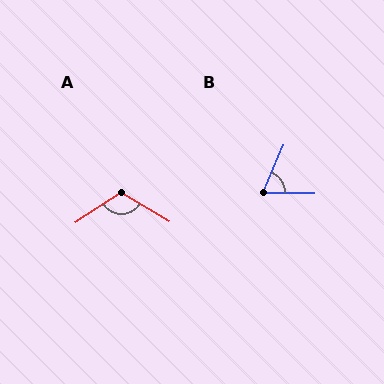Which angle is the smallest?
B, at approximately 66 degrees.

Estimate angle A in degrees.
Approximately 116 degrees.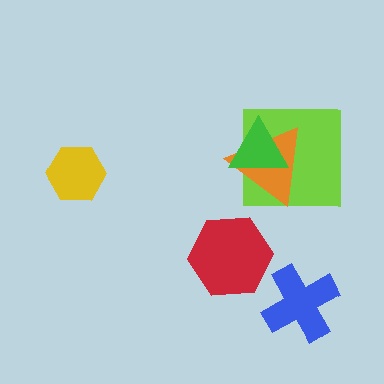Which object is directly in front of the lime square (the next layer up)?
The orange triangle is directly in front of the lime square.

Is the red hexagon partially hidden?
No, no other shape covers it.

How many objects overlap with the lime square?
2 objects overlap with the lime square.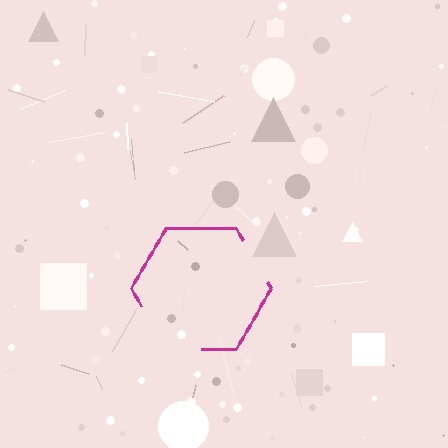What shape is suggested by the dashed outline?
The dashed outline suggests a hexagon.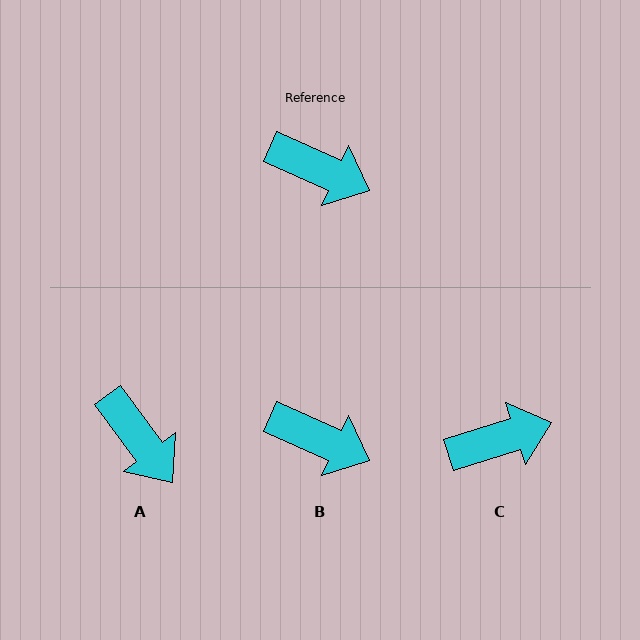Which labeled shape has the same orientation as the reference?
B.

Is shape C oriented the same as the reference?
No, it is off by about 42 degrees.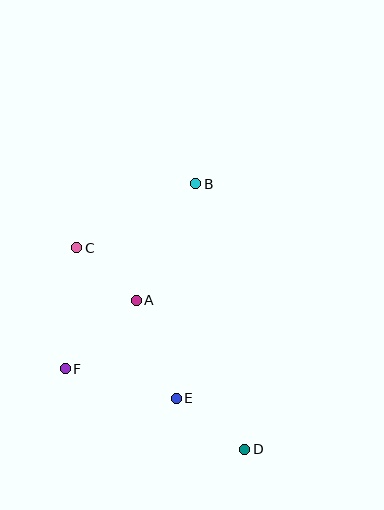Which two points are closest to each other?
Points A and C are closest to each other.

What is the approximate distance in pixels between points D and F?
The distance between D and F is approximately 197 pixels.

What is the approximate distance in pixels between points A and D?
The distance between A and D is approximately 184 pixels.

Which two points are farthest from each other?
Points B and D are farthest from each other.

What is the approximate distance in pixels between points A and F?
The distance between A and F is approximately 99 pixels.